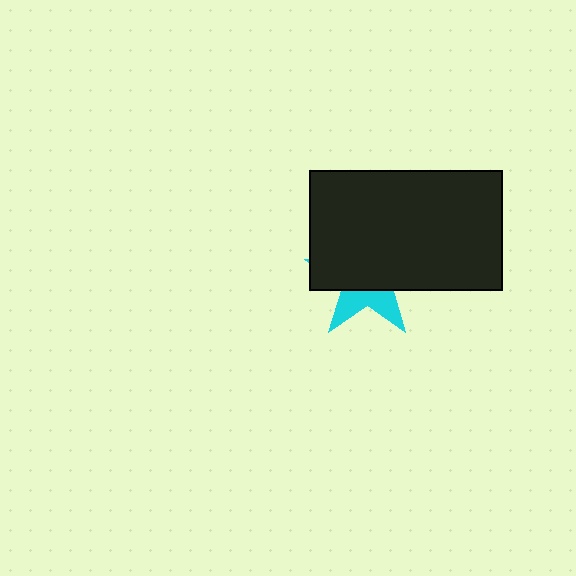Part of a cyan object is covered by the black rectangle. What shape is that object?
It is a star.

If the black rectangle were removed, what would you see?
You would see the complete cyan star.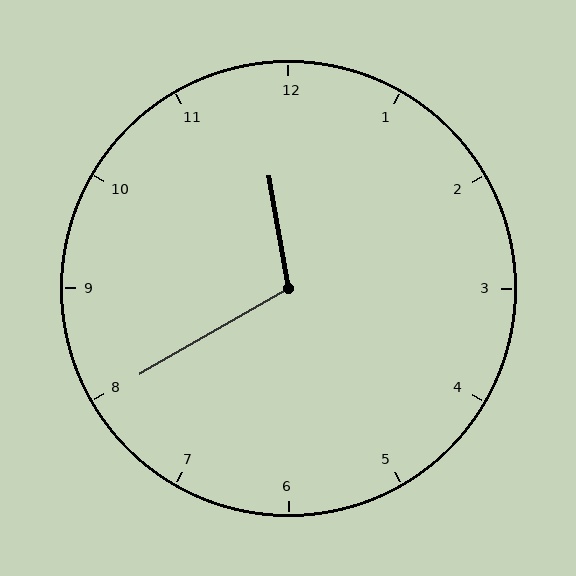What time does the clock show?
11:40.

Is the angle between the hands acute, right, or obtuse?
It is obtuse.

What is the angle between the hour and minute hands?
Approximately 110 degrees.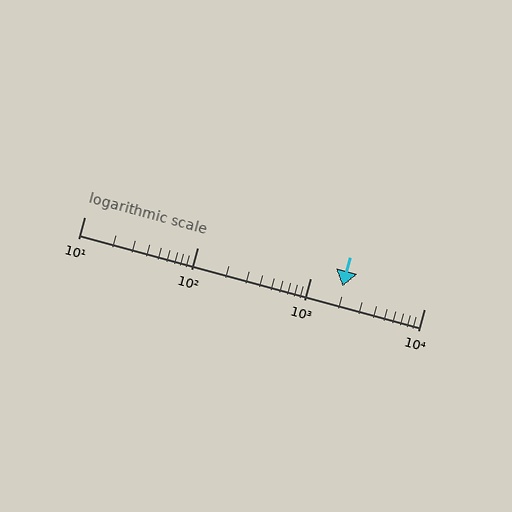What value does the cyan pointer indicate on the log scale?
The pointer indicates approximately 1900.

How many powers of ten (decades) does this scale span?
The scale spans 3 decades, from 10 to 10000.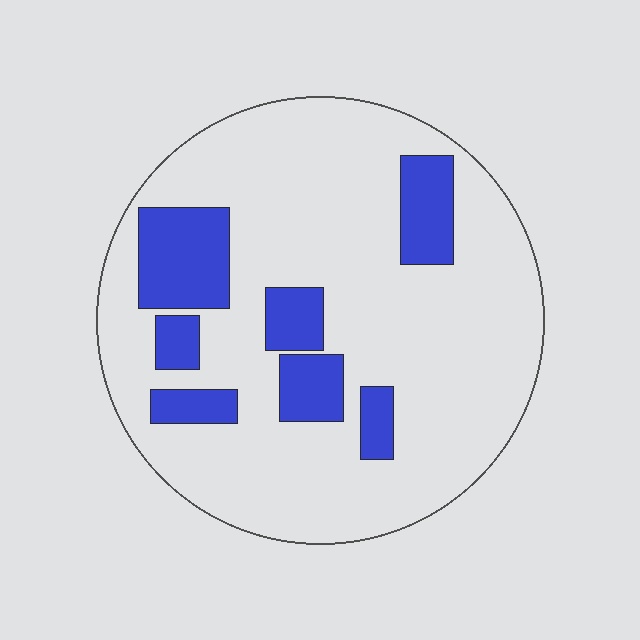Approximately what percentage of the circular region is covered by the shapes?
Approximately 20%.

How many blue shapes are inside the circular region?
7.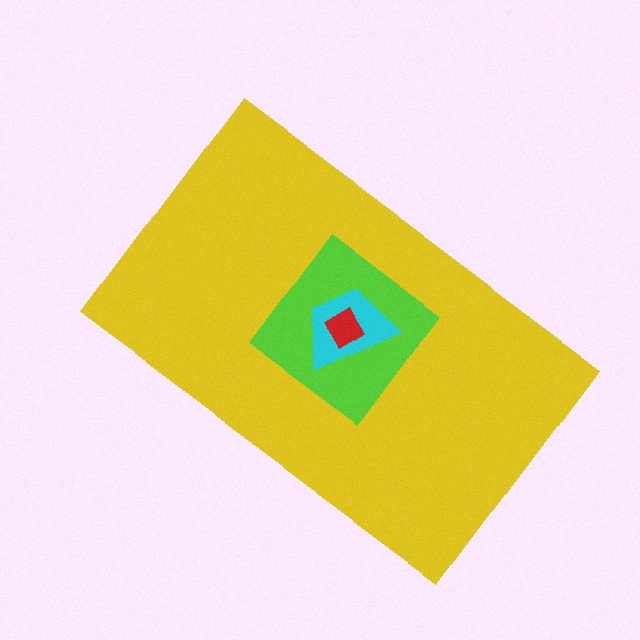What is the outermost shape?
The yellow rectangle.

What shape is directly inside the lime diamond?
The cyan trapezoid.